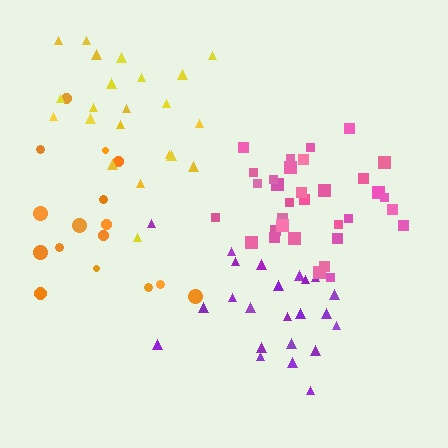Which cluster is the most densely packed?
Pink.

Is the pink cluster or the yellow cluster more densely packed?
Pink.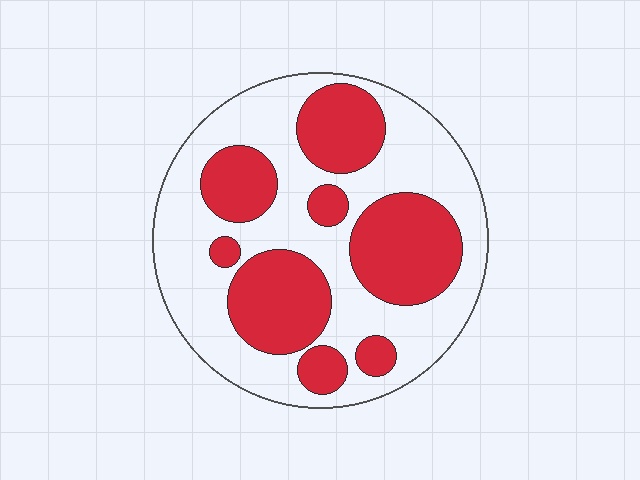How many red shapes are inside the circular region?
8.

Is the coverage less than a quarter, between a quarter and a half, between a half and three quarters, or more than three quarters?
Between a quarter and a half.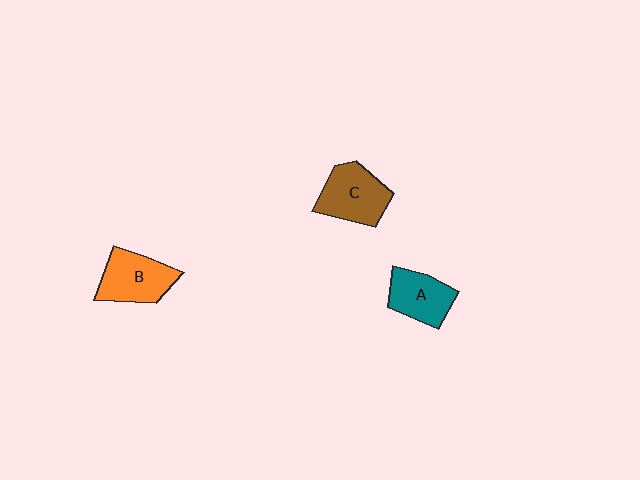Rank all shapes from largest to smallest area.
From largest to smallest: C (brown), B (orange), A (teal).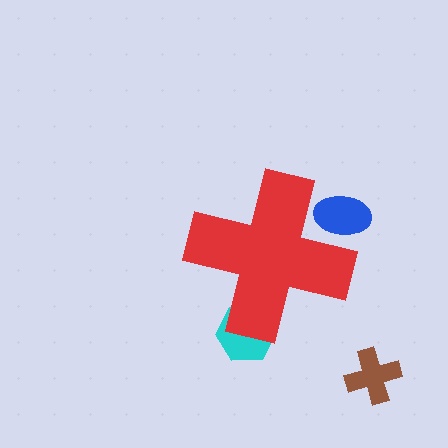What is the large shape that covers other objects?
A red cross.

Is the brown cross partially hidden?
No, the brown cross is fully visible.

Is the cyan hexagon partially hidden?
Yes, the cyan hexagon is partially hidden behind the red cross.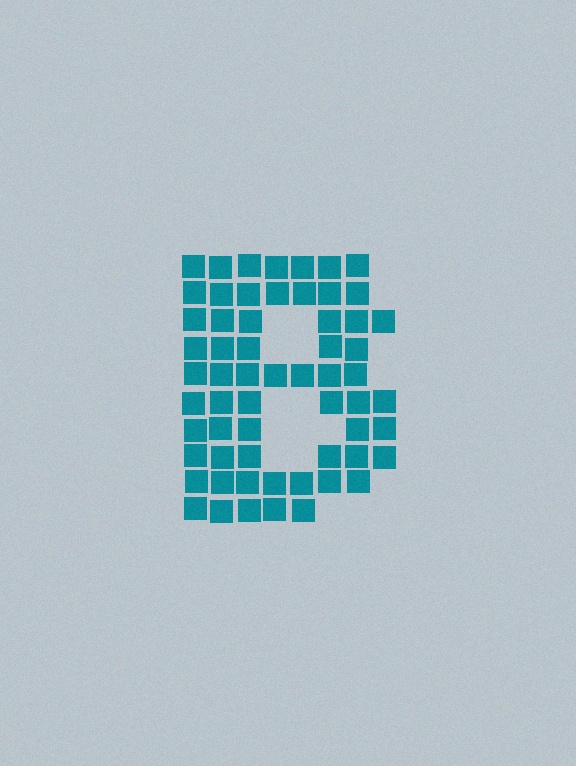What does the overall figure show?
The overall figure shows the letter B.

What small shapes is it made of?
It is made of small squares.